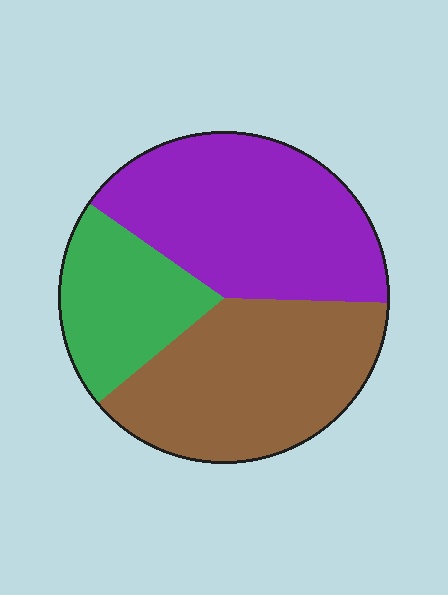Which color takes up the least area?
Green, at roughly 20%.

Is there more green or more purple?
Purple.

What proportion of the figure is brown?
Brown takes up about three eighths (3/8) of the figure.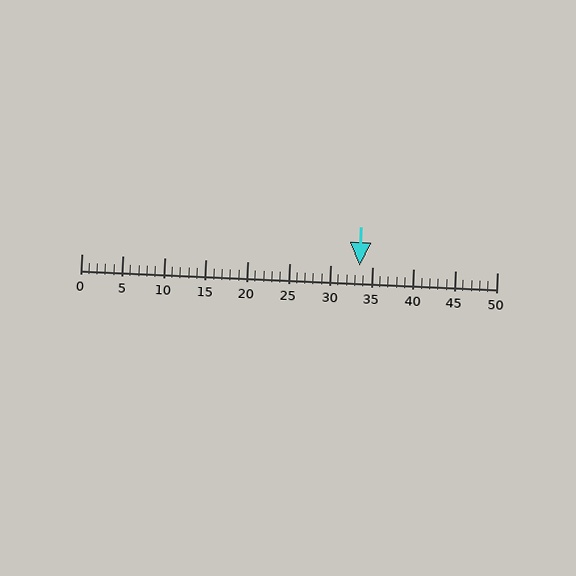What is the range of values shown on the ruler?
The ruler shows values from 0 to 50.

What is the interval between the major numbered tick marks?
The major tick marks are spaced 5 units apart.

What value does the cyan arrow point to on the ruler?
The cyan arrow points to approximately 34.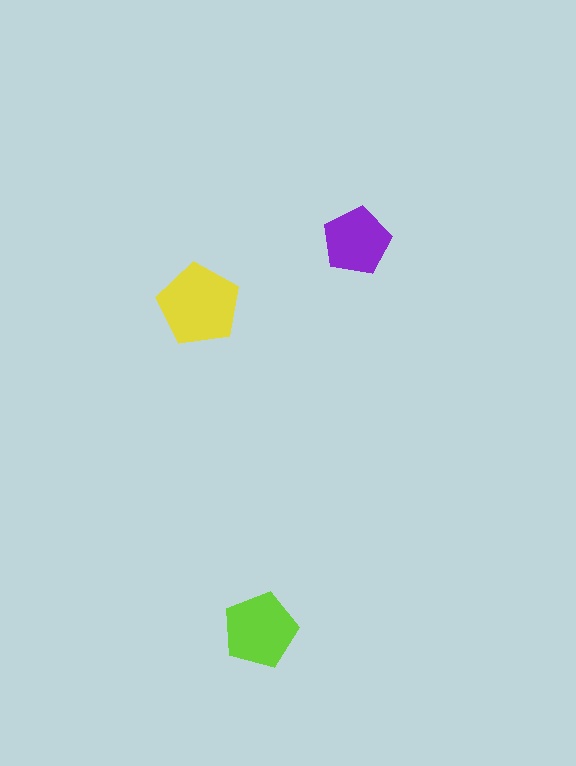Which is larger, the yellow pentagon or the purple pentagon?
The yellow one.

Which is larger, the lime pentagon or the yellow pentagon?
The yellow one.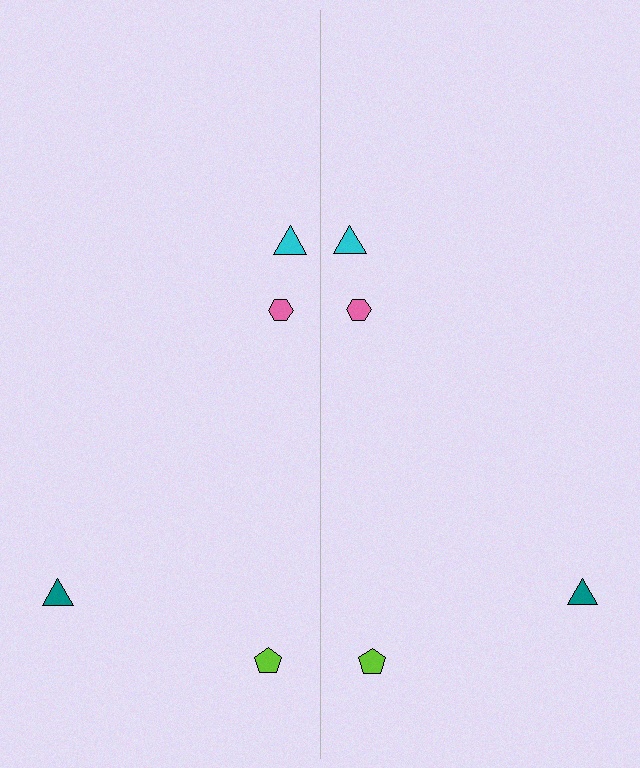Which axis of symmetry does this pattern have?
The pattern has a vertical axis of symmetry running through the center of the image.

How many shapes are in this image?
There are 8 shapes in this image.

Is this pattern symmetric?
Yes, this pattern has bilateral (reflection) symmetry.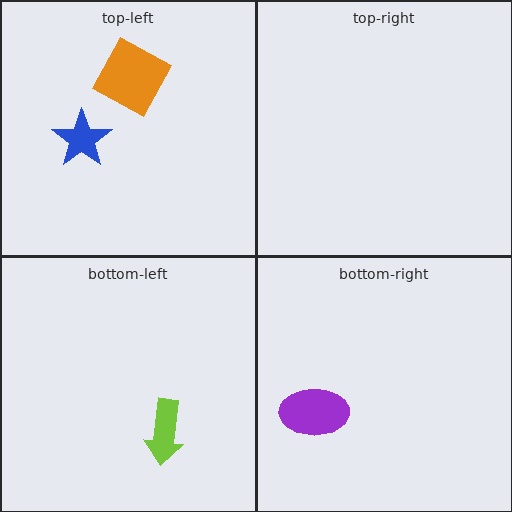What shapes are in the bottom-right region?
The purple ellipse.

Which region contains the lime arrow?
The bottom-left region.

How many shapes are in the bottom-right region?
1.